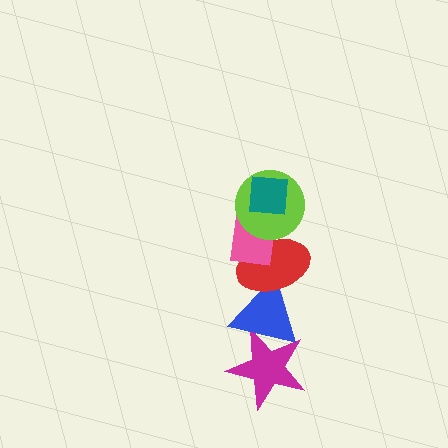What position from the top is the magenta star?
The magenta star is 6th from the top.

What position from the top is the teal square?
The teal square is 1st from the top.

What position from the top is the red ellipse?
The red ellipse is 4th from the top.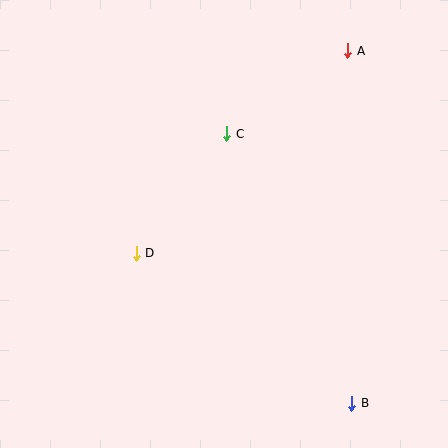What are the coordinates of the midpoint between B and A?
The midpoint between B and A is at (350, 227).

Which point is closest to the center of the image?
Point C at (227, 134) is closest to the center.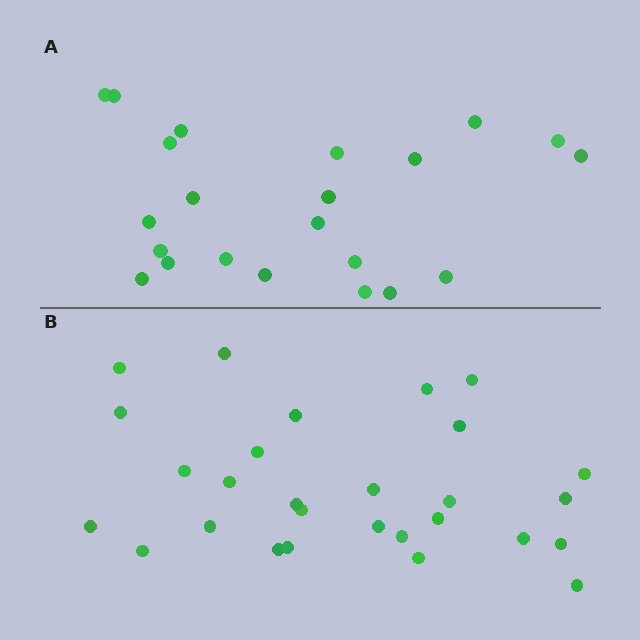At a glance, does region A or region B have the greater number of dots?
Region B (the bottom region) has more dots.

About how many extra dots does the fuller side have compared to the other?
Region B has about 6 more dots than region A.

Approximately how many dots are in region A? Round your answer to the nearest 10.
About 20 dots. (The exact count is 22, which rounds to 20.)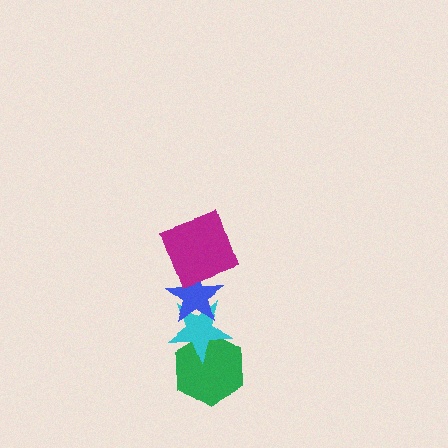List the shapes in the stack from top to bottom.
From top to bottom: the magenta square, the blue star, the cyan star, the green hexagon.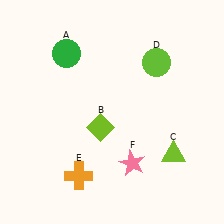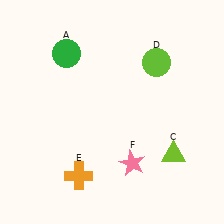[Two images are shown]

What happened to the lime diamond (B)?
The lime diamond (B) was removed in Image 2. It was in the bottom-left area of Image 1.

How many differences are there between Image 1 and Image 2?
There is 1 difference between the two images.